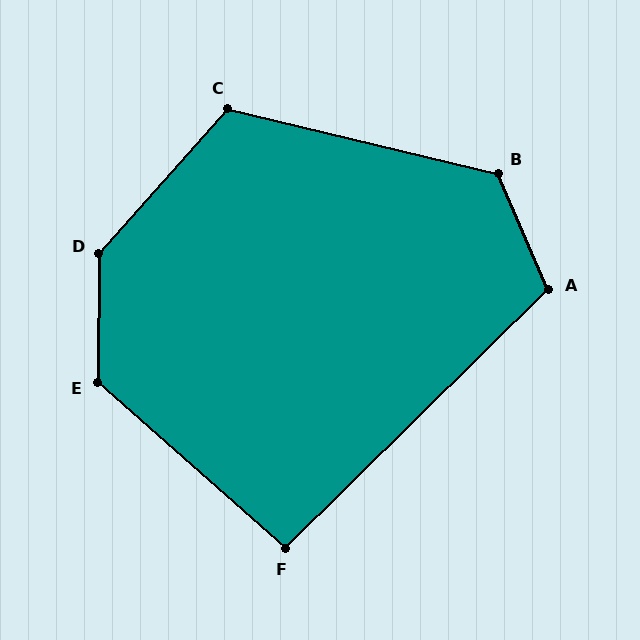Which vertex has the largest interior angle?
D, at approximately 139 degrees.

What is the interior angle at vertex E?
Approximately 131 degrees (obtuse).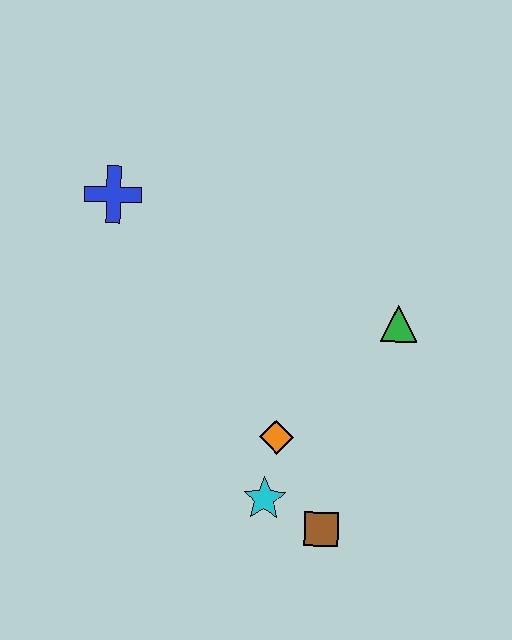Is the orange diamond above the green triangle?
No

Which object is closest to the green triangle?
The orange diamond is closest to the green triangle.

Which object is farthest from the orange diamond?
The blue cross is farthest from the orange diamond.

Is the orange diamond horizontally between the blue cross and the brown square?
Yes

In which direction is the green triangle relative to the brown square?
The green triangle is above the brown square.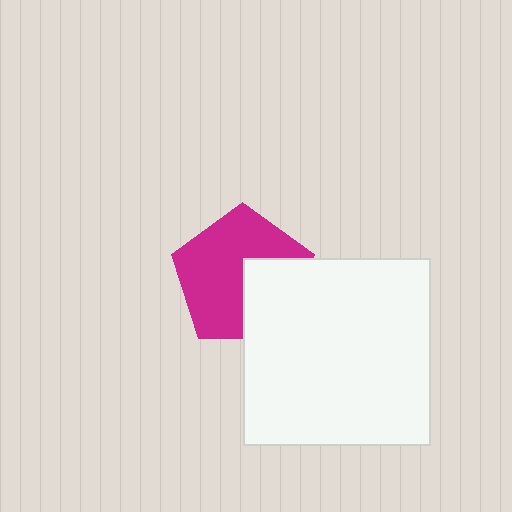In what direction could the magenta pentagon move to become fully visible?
The magenta pentagon could move toward the upper-left. That would shift it out from behind the white square entirely.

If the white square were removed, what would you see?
You would see the complete magenta pentagon.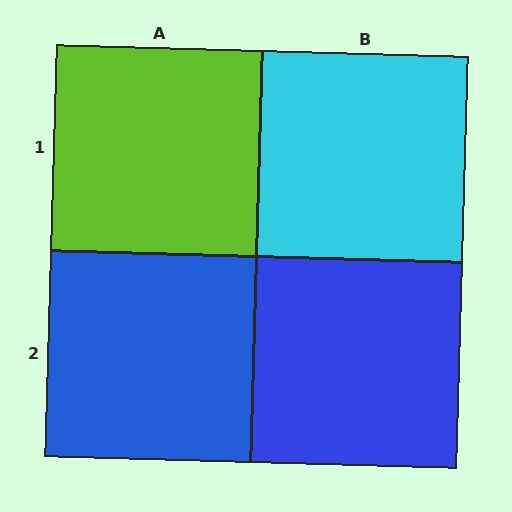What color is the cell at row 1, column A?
Lime.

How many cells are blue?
2 cells are blue.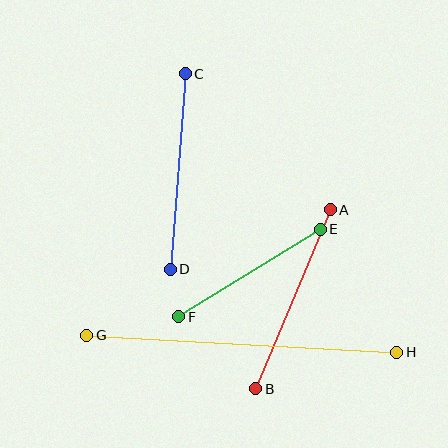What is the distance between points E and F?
The distance is approximately 167 pixels.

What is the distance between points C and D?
The distance is approximately 196 pixels.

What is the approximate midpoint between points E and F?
The midpoint is at approximately (249, 273) pixels.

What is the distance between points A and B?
The distance is approximately 194 pixels.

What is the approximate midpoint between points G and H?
The midpoint is at approximately (242, 344) pixels.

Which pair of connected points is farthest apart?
Points G and H are farthest apart.